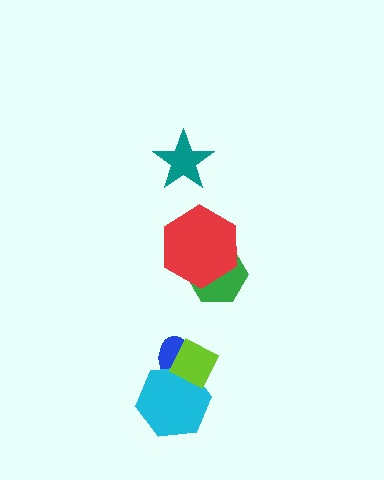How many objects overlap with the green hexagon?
1 object overlaps with the green hexagon.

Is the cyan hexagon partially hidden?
Yes, it is partially covered by another shape.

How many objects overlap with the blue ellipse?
2 objects overlap with the blue ellipse.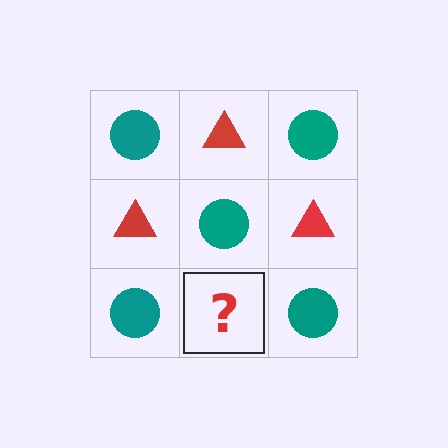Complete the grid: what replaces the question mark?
The question mark should be replaced with a red triangle.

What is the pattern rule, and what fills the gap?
The rule is that it alternates teal circle and red triangle in a checkerboard pattern. The gap should be filled with a red triangle.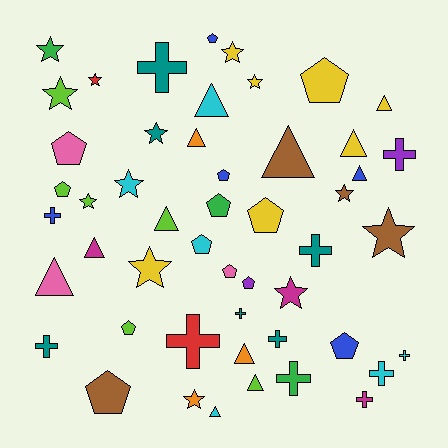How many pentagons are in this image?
There are 13 pentagons.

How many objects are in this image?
There are 50 objects.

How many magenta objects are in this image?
There are 3 magenta objects.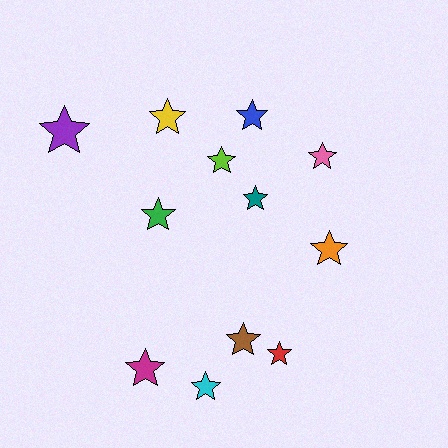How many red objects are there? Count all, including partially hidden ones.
There is 1 red object.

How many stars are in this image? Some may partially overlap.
There are 12 stars.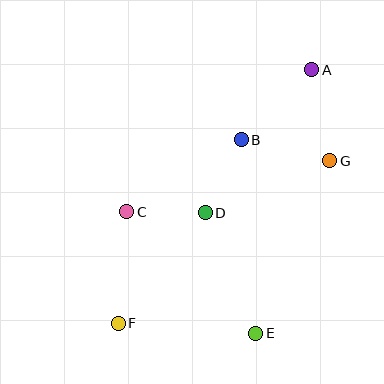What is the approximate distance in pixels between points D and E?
The distance between D and E is approximately 131 pixels.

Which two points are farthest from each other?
Points A and F are farthest from each other.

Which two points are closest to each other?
Points C and D are closest to each other.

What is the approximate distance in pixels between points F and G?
The distance between F and G is approximately 267 pixels.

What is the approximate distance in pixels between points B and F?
The distance between B and F is approximately 221 pixels.